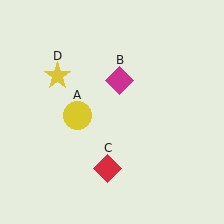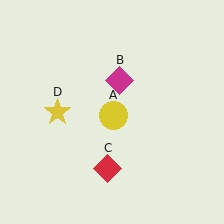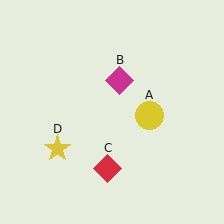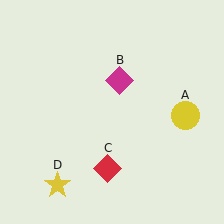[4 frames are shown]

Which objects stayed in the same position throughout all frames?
Magenta diamond (object B) and red diamond (object C) remained stationary.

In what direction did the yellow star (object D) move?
The yellow star (object D) moved down.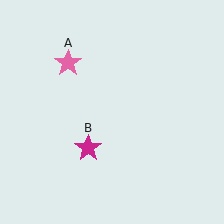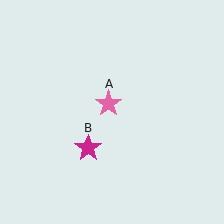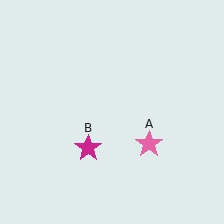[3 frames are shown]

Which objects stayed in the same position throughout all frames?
Magenta star (object B) remained stationary.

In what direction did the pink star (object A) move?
The pink star (object A) moved down and to the right.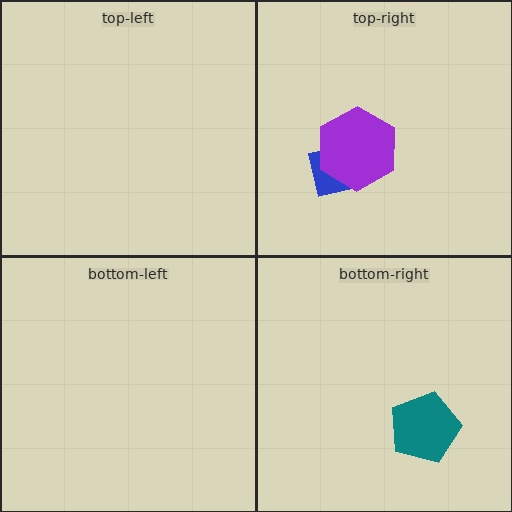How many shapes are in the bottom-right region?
1.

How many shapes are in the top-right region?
2.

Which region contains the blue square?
The top-right region.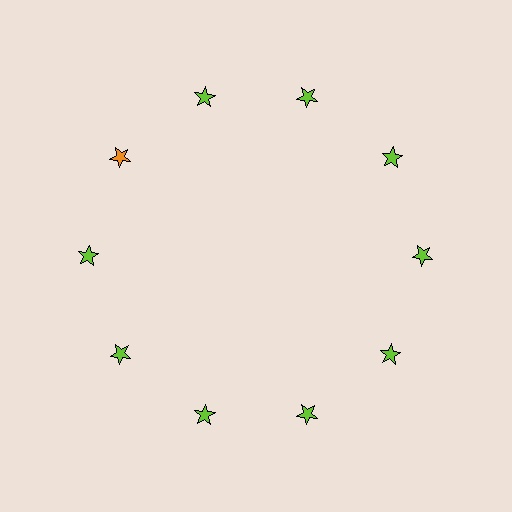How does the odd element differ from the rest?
It has a different color: orange instead of lime.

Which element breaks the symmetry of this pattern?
The orange star at roughly the 10 o'clock position breaks the symmetry. All other shapes are lime stars.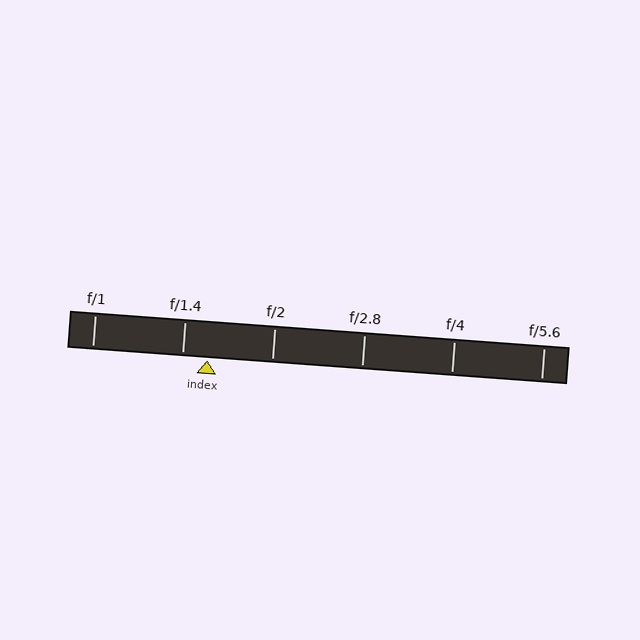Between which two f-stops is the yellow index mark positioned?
The index mark is between f/1.4 and f/2.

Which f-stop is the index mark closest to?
The index mark is closest to f/1.4.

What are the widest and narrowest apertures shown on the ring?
The widest aperture shown is f/1 and the narrowest is f/5.6.